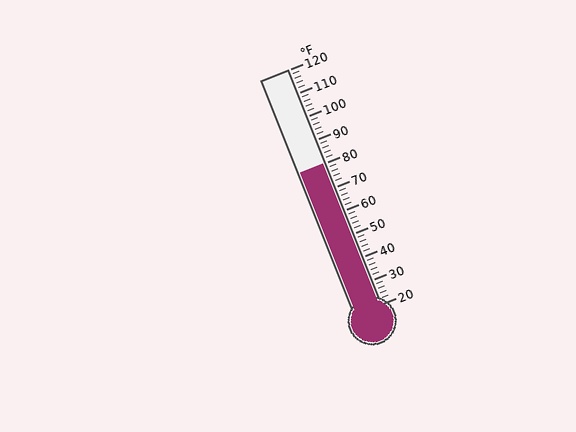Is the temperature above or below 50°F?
The temperature is above 50°F.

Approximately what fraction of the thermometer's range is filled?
The thermometer is filled to approximately 60% of its range.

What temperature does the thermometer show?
The thermometer shows approximately 80°F.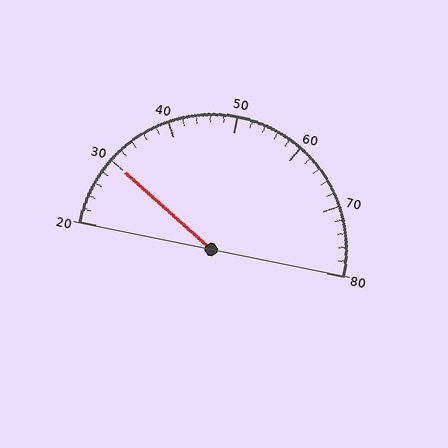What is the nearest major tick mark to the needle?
The nearest major tick mark is 30.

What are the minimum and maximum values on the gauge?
The gauge ranges from 20 to 80.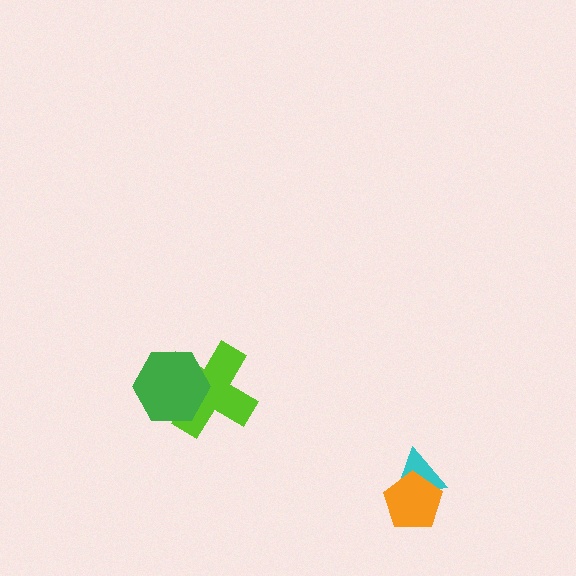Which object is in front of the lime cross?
The green hexagon is in front of the lime cross.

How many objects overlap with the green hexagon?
1 object overlaps with the green hexagon.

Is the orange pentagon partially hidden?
No, no other shape covers it.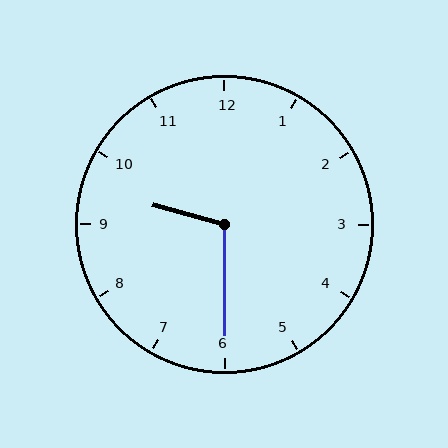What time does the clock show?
9:30.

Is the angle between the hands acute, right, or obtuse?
It is obtuse.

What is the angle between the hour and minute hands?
Approximately 105 degrees.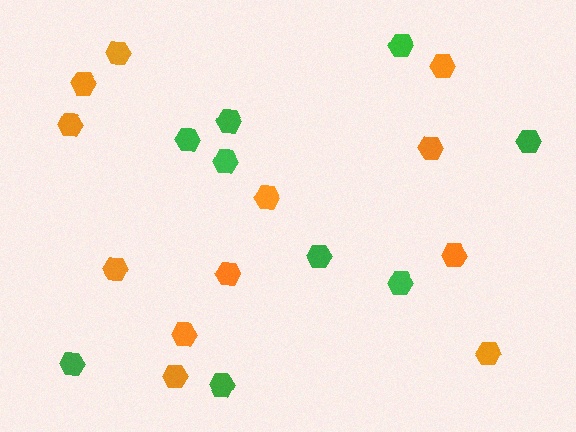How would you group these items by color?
There are 2 groups: one group of green hexagons (9) and one group of orange hexagons (12).